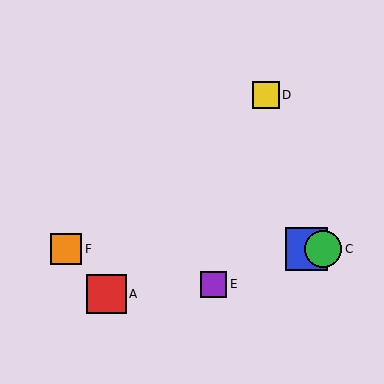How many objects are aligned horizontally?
3 objects (B, C, F) are aligned horizontally.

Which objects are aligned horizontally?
Objects B, C, F are aligned horizontally.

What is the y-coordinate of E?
Object E is at y≈284.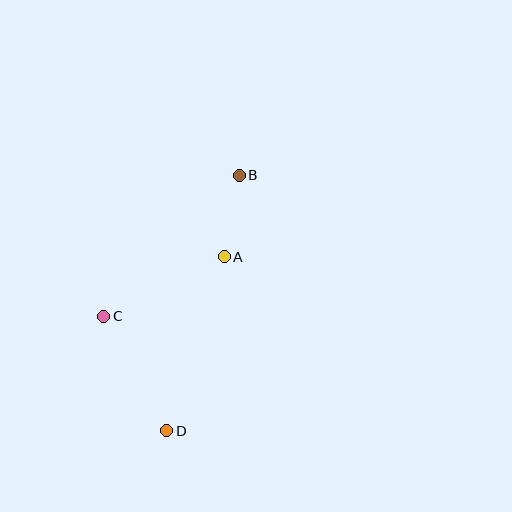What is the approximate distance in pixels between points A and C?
The distance between A and C is approximately 134 pixels.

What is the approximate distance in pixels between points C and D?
The distance between C and D is approximately 131 pixels.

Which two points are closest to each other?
Points A and B are closest to each other.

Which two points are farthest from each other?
Points B and D are farthest from each other.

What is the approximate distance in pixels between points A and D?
The distance between A and D is approximately 183 pixels.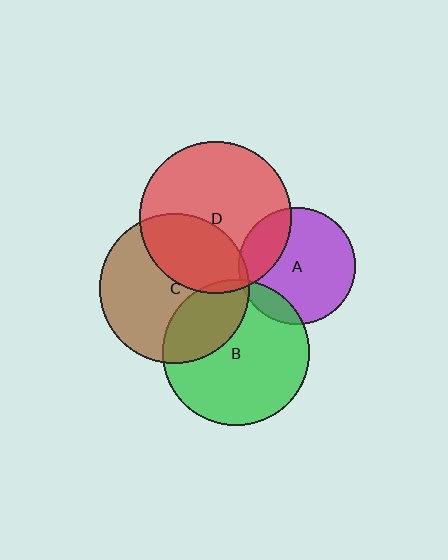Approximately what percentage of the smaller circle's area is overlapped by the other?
Approximately 15%.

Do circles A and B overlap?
Yes.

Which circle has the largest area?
Circle D (red).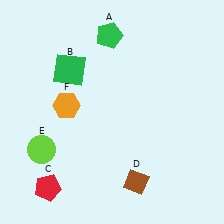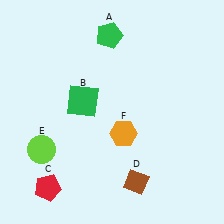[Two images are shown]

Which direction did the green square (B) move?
The green square (B) moved down.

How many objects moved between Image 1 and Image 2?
2 objects moved between the two images.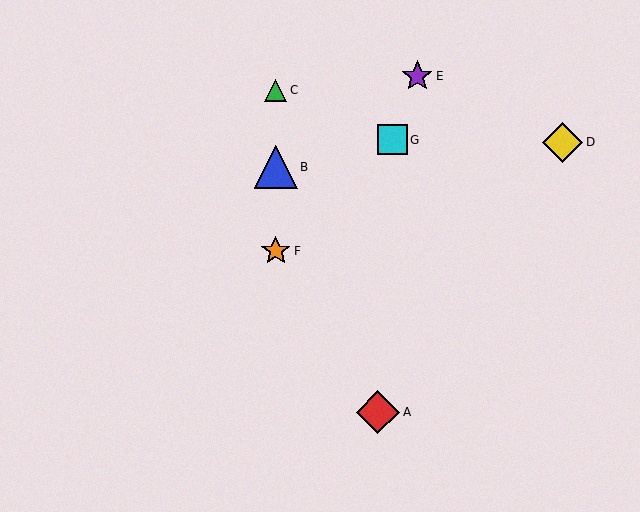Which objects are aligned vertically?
Objects B, C, F are aligned vertically.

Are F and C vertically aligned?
Yes, both are at x≈276.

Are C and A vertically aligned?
No, C is at x≈276 and A is at x≈378.